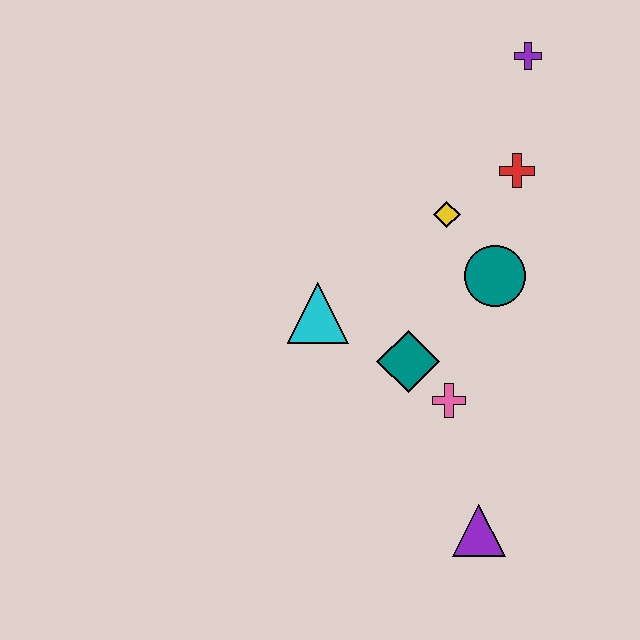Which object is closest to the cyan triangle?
The teal diamond is closest to the cyan triangle.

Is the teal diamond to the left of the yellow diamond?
Yes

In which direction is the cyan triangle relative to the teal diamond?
The cyan triangle is to the left of the teal diamond.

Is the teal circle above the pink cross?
Yes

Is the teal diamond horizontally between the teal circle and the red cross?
No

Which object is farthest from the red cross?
The purple triangle is farthest from the red cross.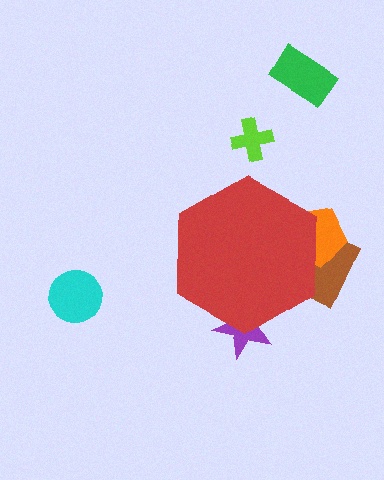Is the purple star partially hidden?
Yes, the purple star is partially hidden behind the red hexagon.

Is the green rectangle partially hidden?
No, the green rectangle is fully visible.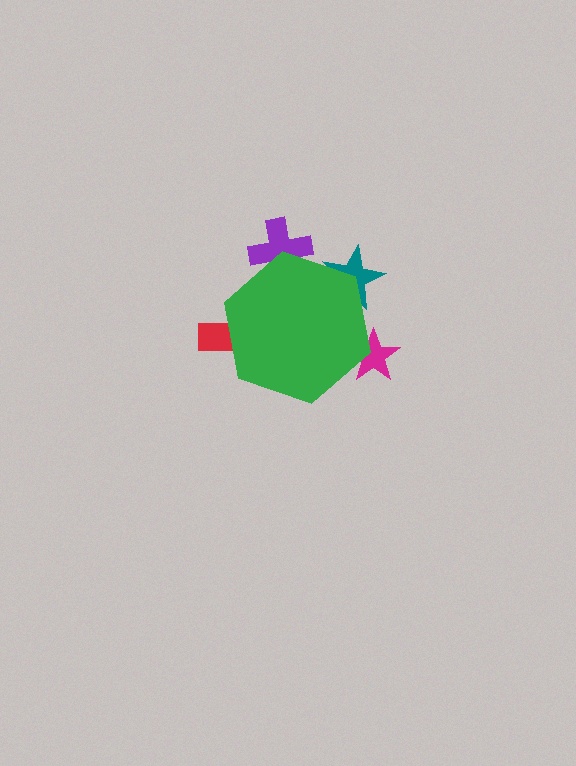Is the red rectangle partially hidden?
Yes, the red rectangle is partially hidden behind the green hexagon.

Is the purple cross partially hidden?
Yes, the purple cross is partially hidden behind the green hexagon.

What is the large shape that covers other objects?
A green hexagon.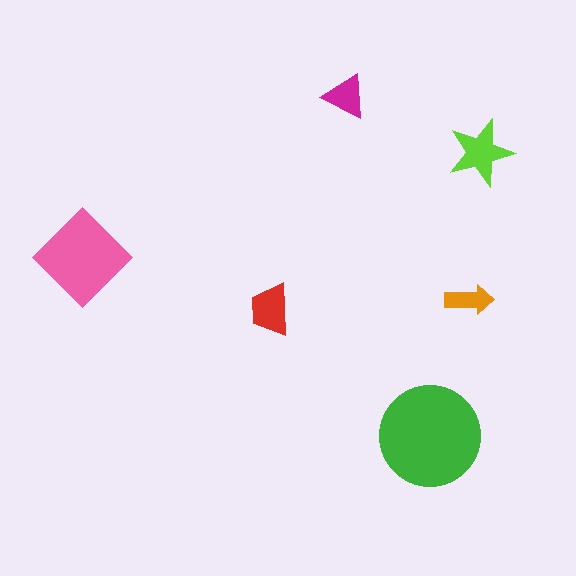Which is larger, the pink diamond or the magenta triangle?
The pink diamond.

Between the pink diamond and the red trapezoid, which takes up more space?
The pink diamond.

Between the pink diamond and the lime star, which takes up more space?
The pink diamond.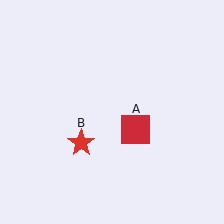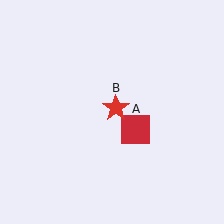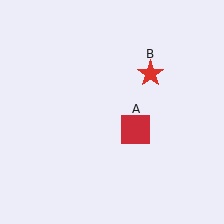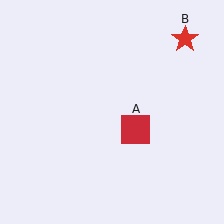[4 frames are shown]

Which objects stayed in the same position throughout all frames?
Red square (object A) remained stationary.